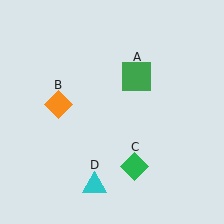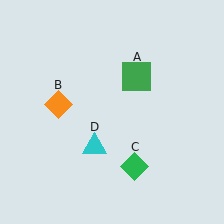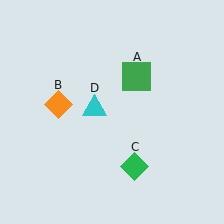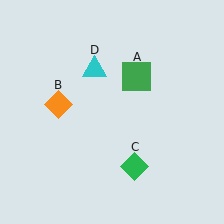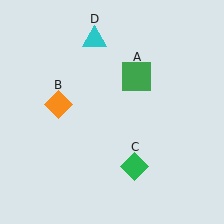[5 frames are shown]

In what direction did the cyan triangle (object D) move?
The cyan triangle (object D) moved up.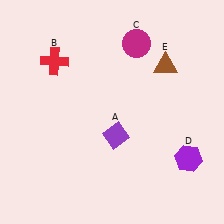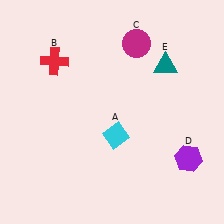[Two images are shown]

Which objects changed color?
A changed from purple to cyan. E changed from brown to teal.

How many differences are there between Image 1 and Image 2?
There are 2 differences between the two images.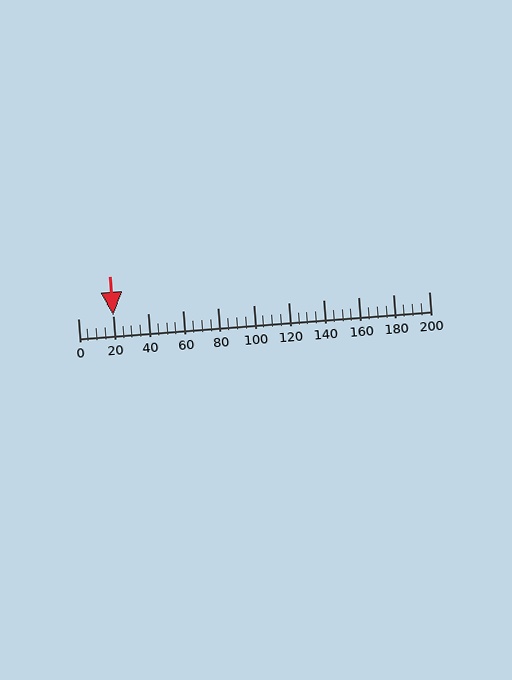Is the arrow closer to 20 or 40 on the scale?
The arrow is closer to 20.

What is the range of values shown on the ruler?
The ruler shows values from 0 to 200.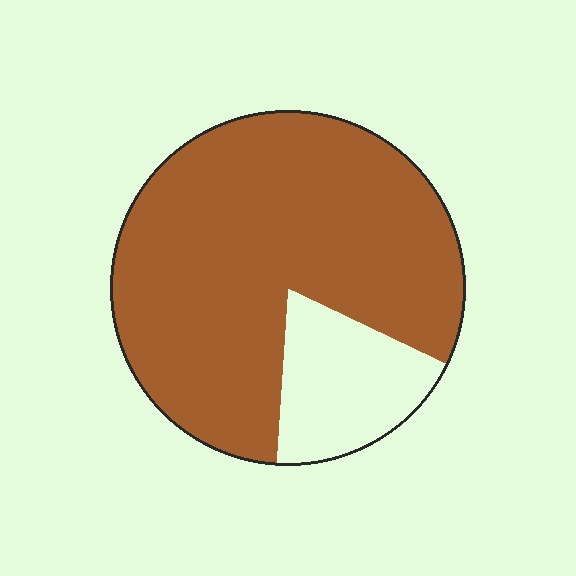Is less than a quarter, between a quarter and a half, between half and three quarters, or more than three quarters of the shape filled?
More than three quarters.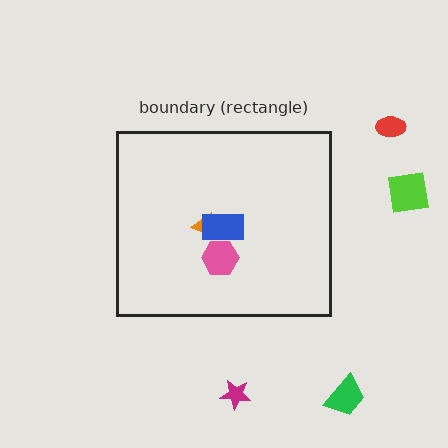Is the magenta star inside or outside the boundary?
Outside.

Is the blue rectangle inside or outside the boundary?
Inside.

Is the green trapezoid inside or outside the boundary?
Outside.